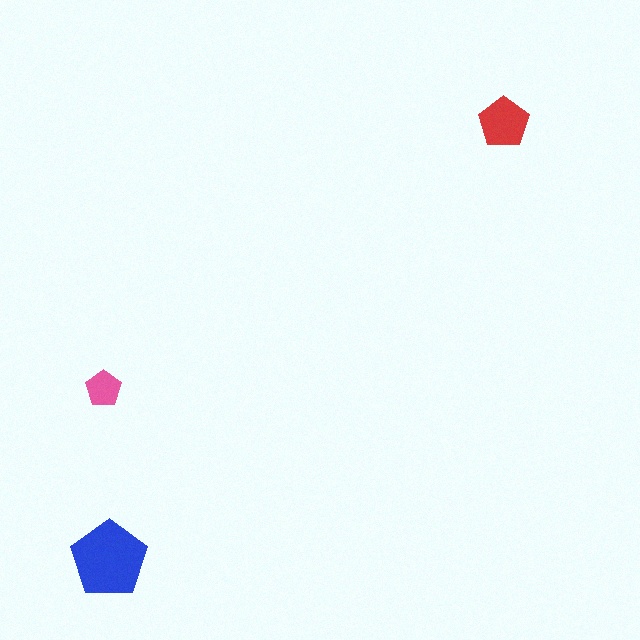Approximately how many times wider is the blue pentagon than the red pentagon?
About 1.5 times wider.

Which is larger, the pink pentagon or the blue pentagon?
The blue one.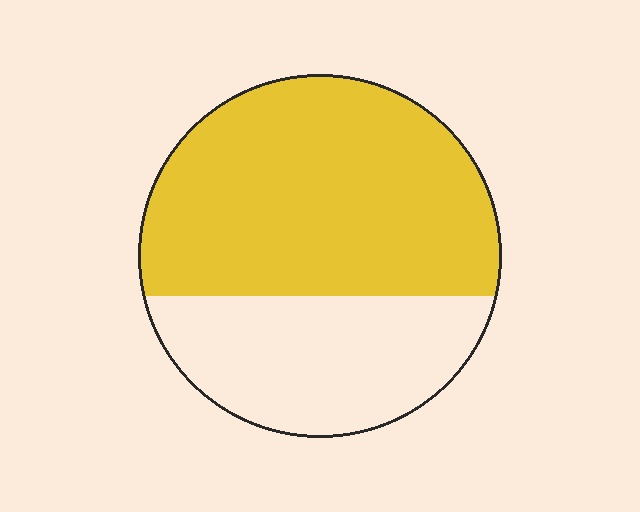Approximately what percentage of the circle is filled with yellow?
Approximately 65%.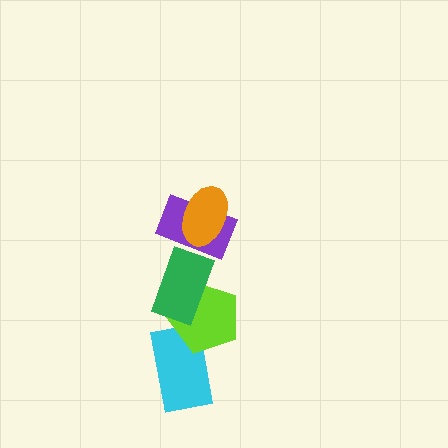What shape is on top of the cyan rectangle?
The lime pentagon is on top of the cyan rectangle.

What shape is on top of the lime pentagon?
The green rectangle is on top of the lime pentagon.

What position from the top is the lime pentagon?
The lime pentagon is 4th from the top.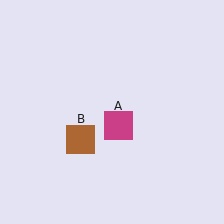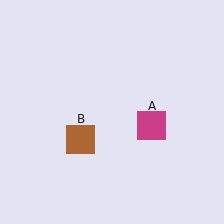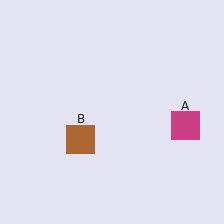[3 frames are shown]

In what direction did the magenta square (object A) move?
The magenta square (object A) moved right.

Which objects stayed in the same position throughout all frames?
Brown square (object B) remained stationary.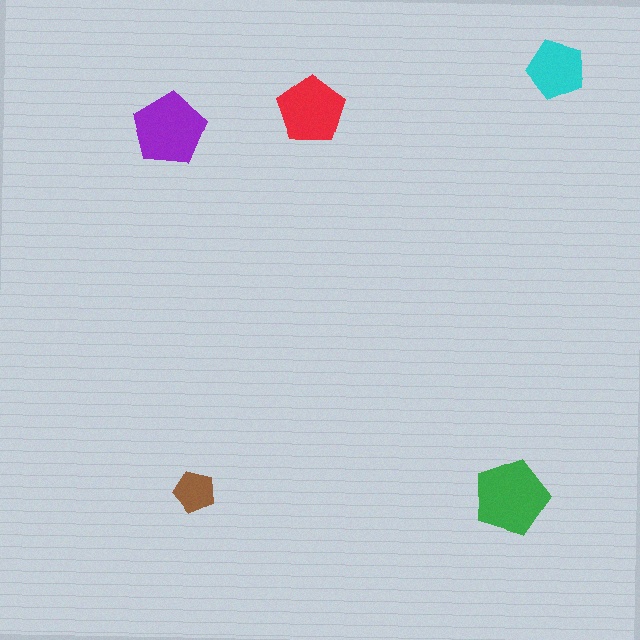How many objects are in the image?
There are 5 objects in the image.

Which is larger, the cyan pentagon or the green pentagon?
The green one.